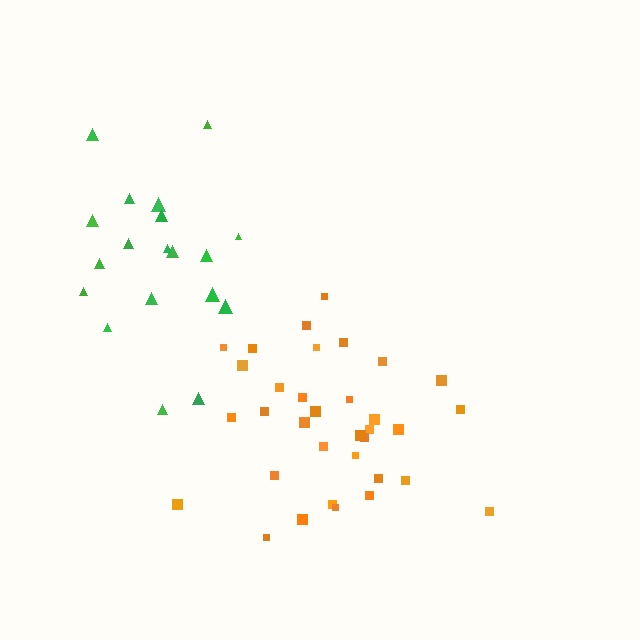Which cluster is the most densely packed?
Orange.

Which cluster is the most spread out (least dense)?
Green.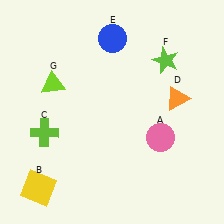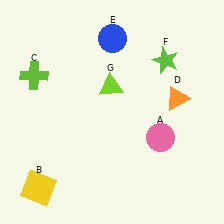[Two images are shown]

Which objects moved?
The objects that moved are: the lime cross (C), the lime triangle (G).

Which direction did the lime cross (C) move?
The lime cross (C) moved up.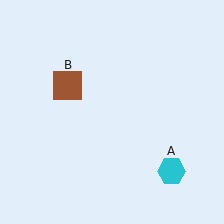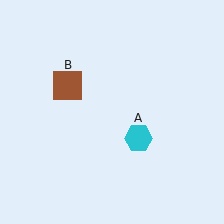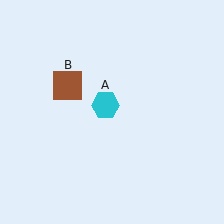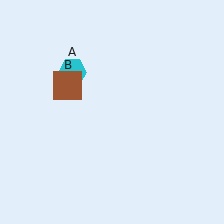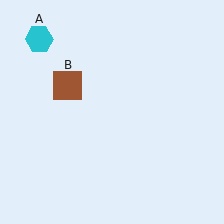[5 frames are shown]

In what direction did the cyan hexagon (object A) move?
The cyan hexagon (object A) moved up and to the left.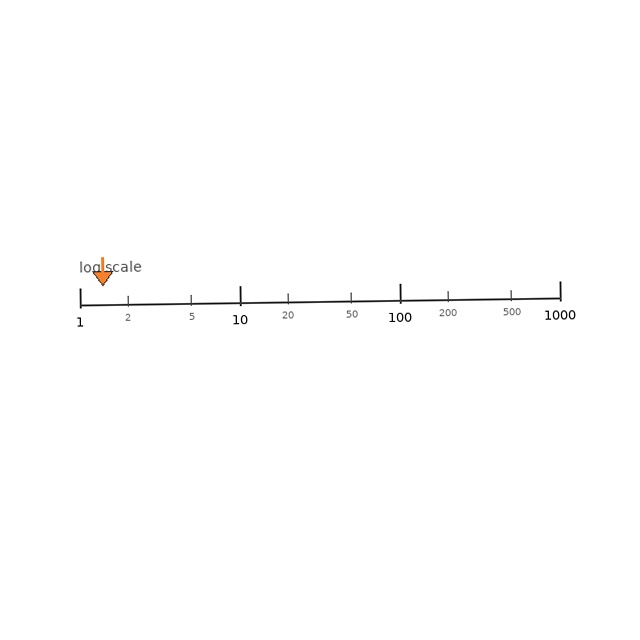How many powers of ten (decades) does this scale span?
The scale spans 3 decades, from 1 to 1000.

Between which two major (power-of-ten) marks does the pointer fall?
The pointer is between 1 and 10.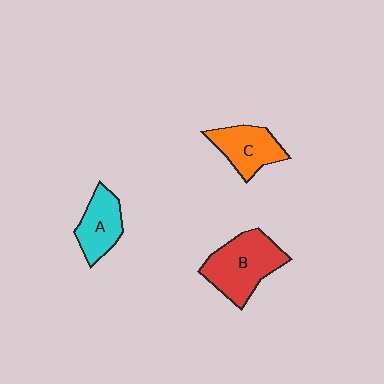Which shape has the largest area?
Shape B (red).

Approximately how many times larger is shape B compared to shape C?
Approximately 1.4 times.